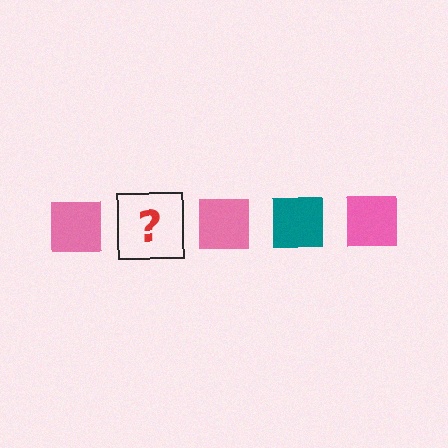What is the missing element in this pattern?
The missing element is a teal square.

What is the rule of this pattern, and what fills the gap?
The rule is that the pattern cycles through pink, teal squares. The gap should be filled with a teal square.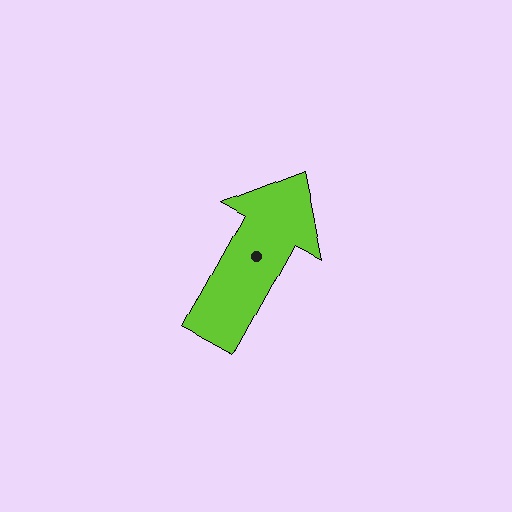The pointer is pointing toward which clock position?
Roughly 1 o'clock.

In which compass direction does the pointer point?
Northeast.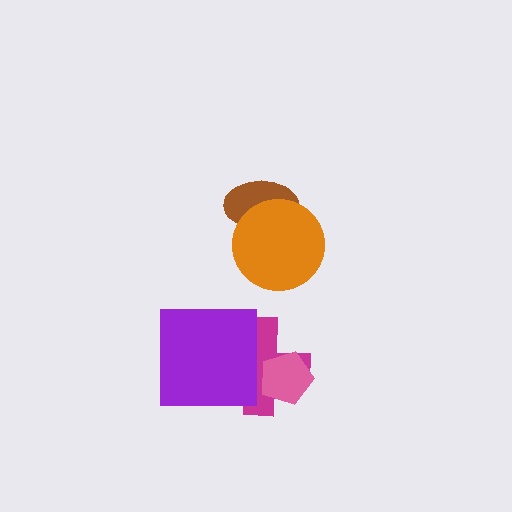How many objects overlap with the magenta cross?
2 objects overlap with the magenta cross.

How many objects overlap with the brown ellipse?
1 object overlaps with the brown ellipse.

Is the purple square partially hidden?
No, no other shape covers it.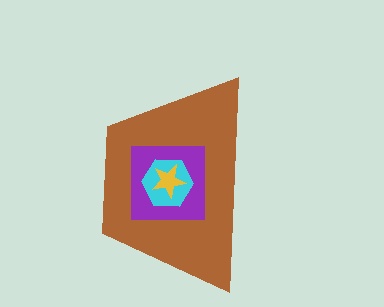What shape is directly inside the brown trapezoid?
The purple square.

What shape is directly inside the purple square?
The cyan hexagon.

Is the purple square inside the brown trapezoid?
Yes.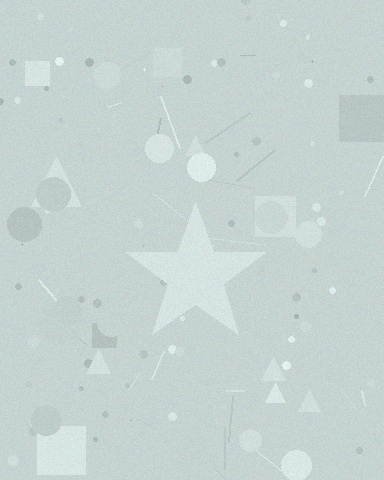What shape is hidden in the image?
A star is hidden in the image.